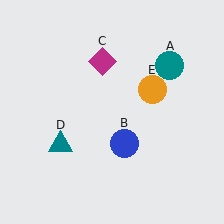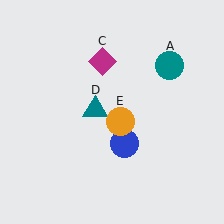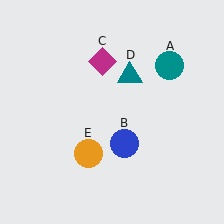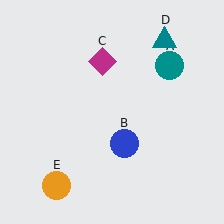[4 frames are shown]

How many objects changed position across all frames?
2 objects changed position: teal triangle (object D), orange circle (object E).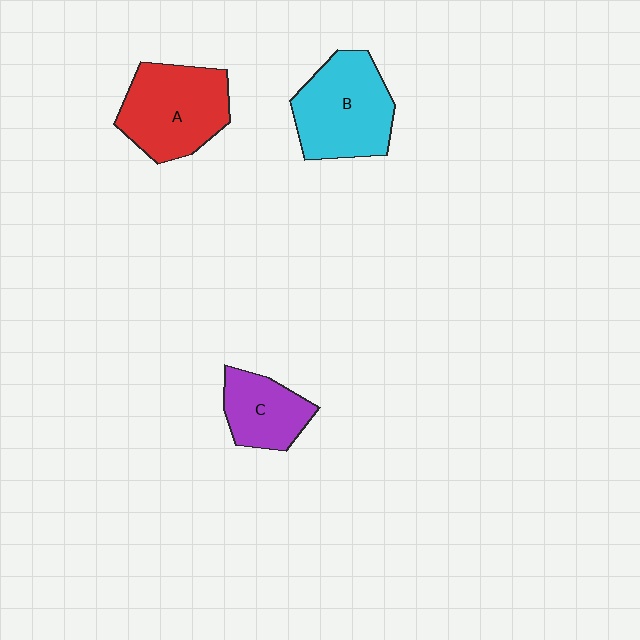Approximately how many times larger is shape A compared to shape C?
Approximately 1.6 times.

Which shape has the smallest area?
Shape C (purple).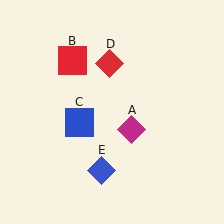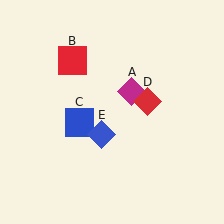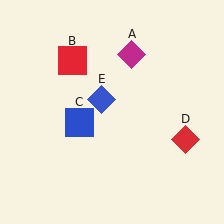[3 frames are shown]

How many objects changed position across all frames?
3 objects changed position: magenta diamond (object A), red diamond (object D), blue diamond (object E).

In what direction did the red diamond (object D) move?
The red diamond (object D) moved down and to the right.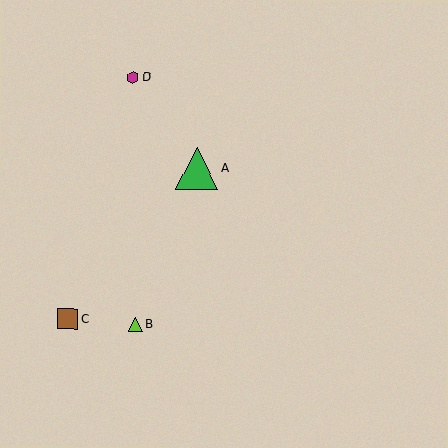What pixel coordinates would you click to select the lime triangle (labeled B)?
Click at (135, 324) to select the lime triangle B.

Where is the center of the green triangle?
The center of the green triangle is at (197, 168).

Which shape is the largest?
The green triangle (labeled A) is the largest.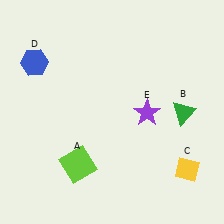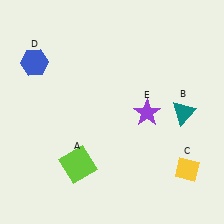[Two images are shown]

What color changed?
The triangle (B) changed from green in Image 1 to teal in Image 2.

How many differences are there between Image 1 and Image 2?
There is 1 difference between the two images.